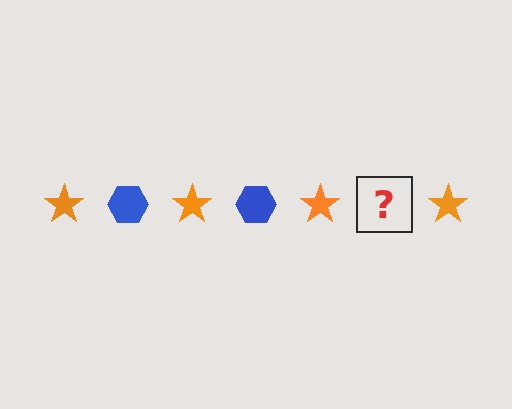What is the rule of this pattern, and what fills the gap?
The rule is that the pattern alternates between orange star and blue hexagon. The gap should be filled with a blue hexagon.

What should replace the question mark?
The question mark should be replaced with a blue hexagon.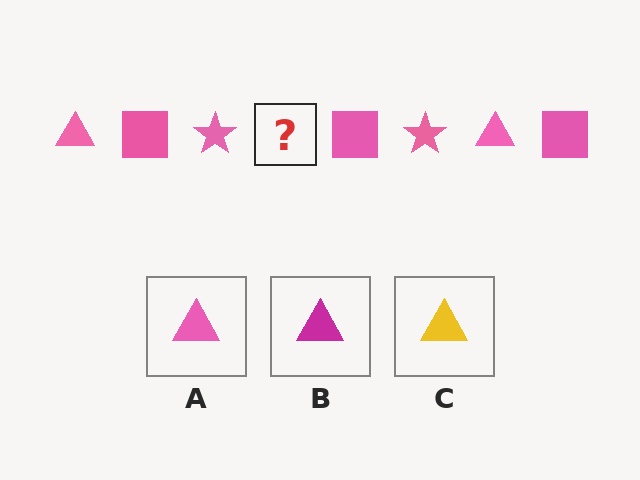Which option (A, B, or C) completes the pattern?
A.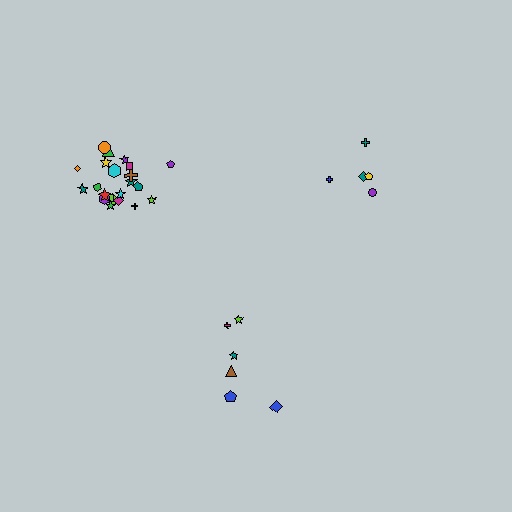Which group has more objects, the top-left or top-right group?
The top-left group.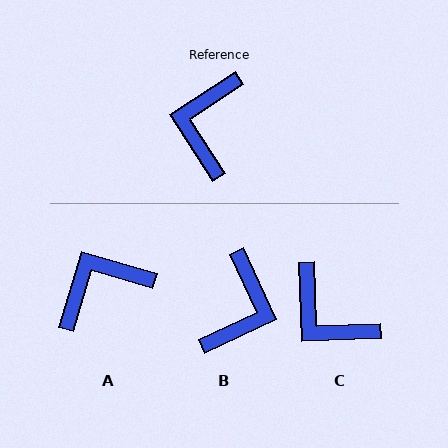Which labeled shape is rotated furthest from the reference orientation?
B, about 172 degrees away.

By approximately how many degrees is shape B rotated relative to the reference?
Approximately 172 degrees counter-clockwise.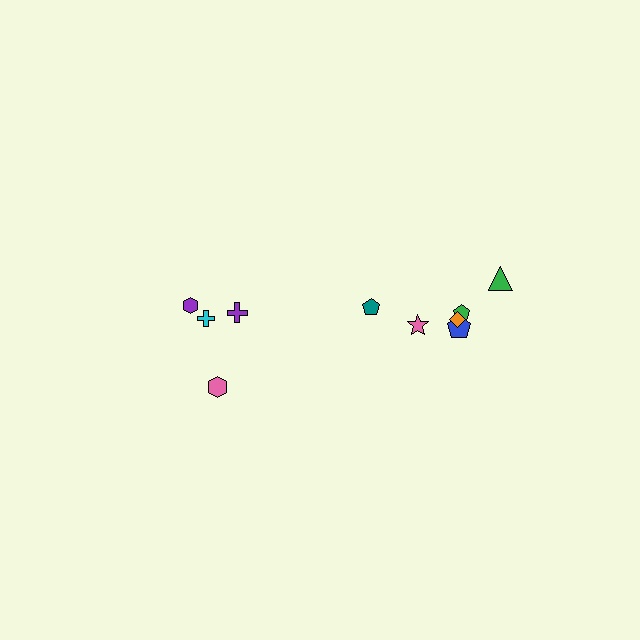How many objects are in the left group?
There are 4 objects.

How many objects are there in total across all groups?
There are 10 objects.